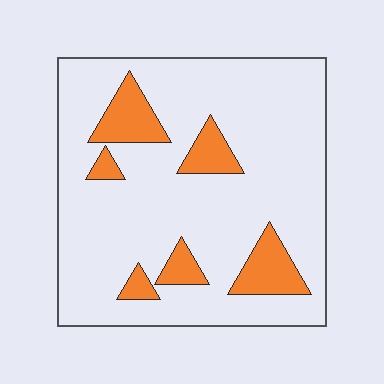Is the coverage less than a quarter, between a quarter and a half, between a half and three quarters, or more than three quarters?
Less than a quarter.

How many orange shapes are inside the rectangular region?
6.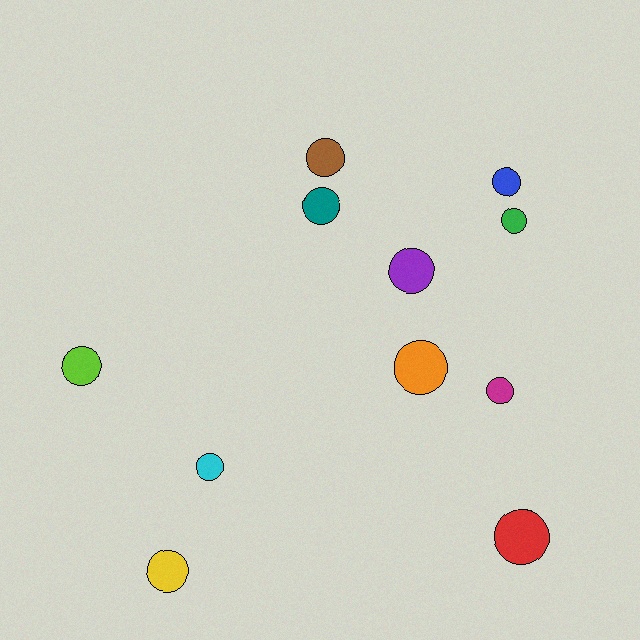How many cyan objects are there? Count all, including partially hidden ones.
There is 1 cyan object.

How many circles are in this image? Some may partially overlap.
There are 11 circles.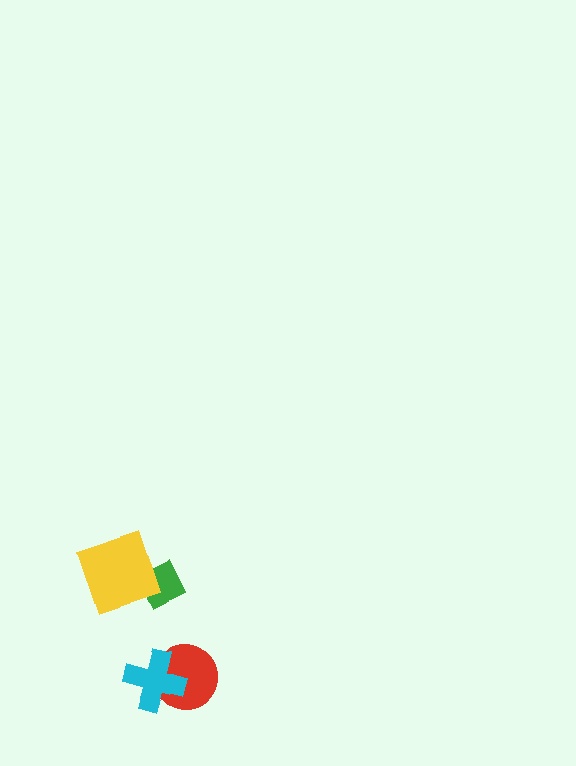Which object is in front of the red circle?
The cyan cross is in front of the red circle.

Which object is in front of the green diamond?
The yellow diamond is in front of the green diamond.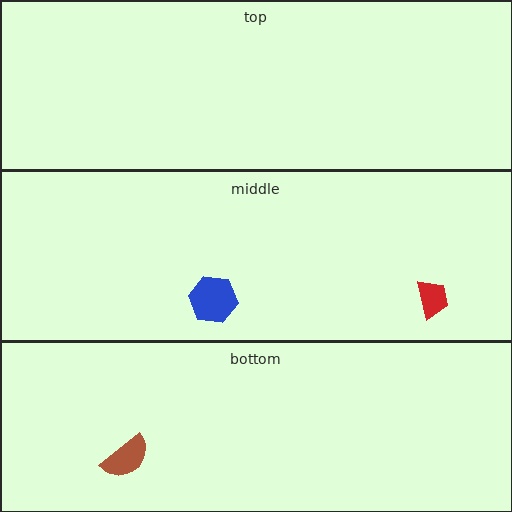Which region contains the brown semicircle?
The bottom region.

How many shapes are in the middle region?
2.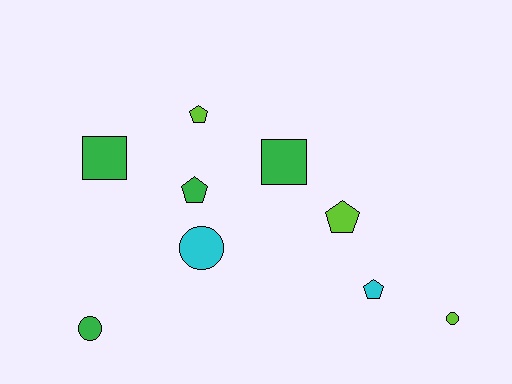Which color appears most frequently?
Green, with 4 objects.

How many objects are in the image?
There are 9 objects.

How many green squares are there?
There are 2 green squares.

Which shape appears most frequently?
Pentagon, with 4 objects.